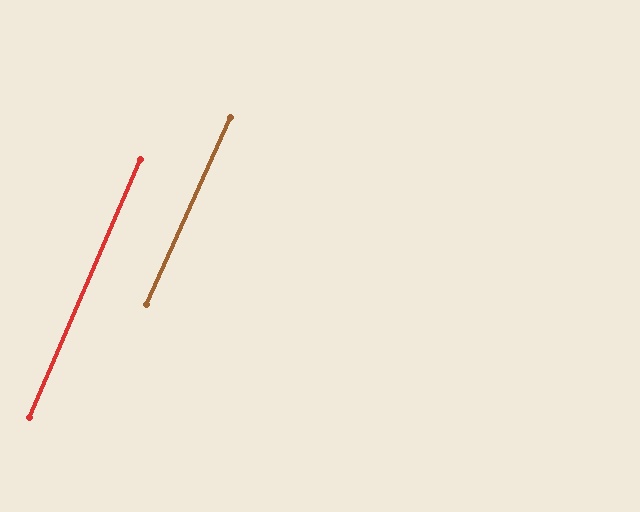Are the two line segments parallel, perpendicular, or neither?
Parallel — their directions differ by only 0.7°.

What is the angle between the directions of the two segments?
Approximately 1 degree.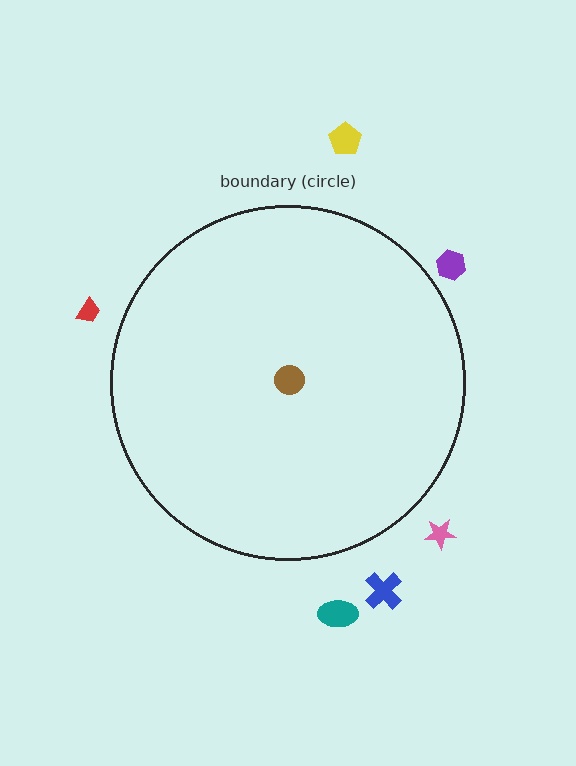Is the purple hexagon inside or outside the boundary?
Outside.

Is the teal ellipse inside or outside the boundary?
Outside.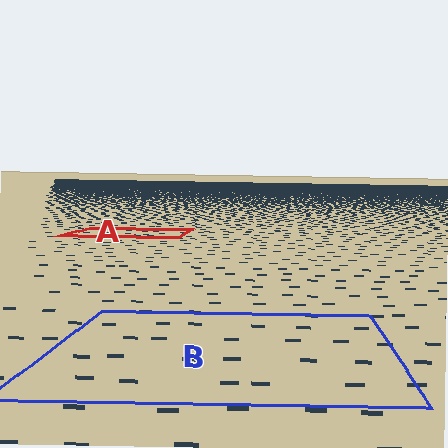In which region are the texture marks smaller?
The texture marks are smaller in region A, because it is farther away.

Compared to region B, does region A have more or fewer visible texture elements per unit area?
Region A has more texture elements per unit area — they are packed more densely because it is farther away.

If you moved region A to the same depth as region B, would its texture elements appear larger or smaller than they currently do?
They would appear larger. At a closer depth, the same texture elements are projected at a bigger on-screen size.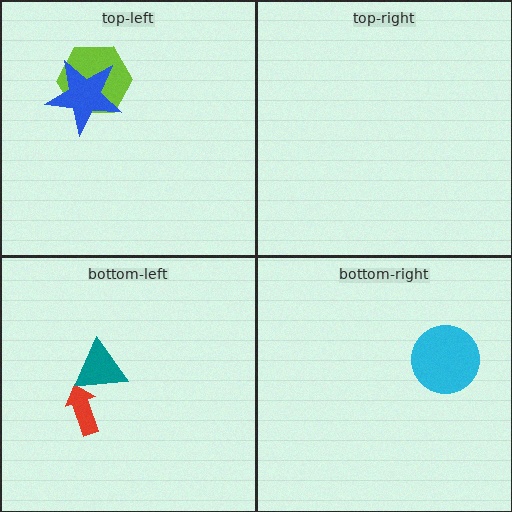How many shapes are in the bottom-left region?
2.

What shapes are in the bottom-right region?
The cyan circle.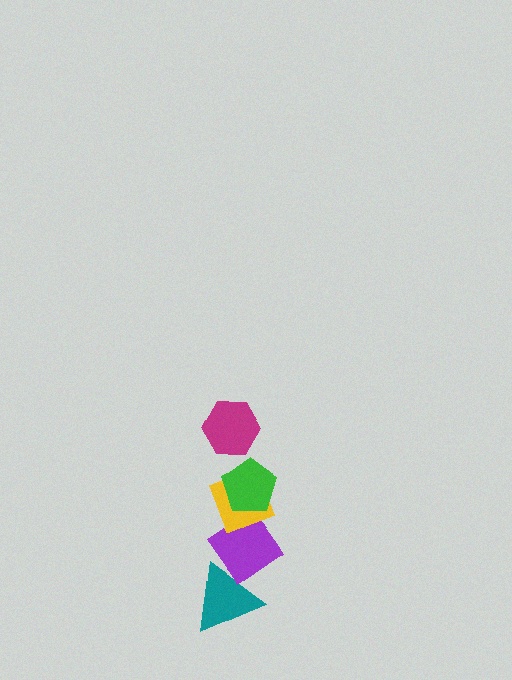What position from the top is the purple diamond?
The purple diamond is 4th from the top.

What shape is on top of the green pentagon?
The magenta hexagon is on top of the green pentagon.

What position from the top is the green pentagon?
The green pentagon is 2nd from the top.